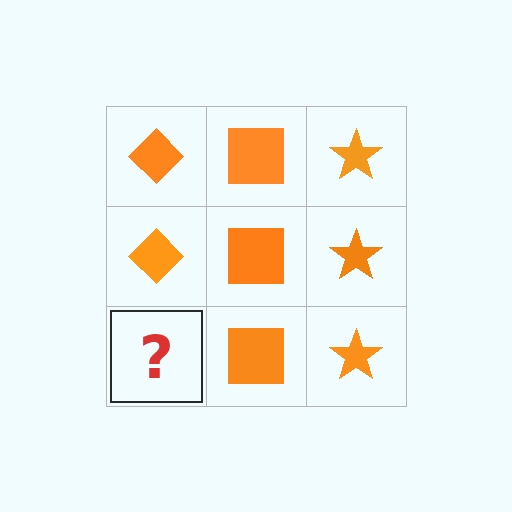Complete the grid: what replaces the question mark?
The question mark should be replaced with an orange diamond.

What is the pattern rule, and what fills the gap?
The rule is that each column has a consistent shape. The gap should be filled with an orange diamond.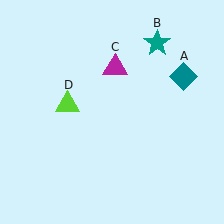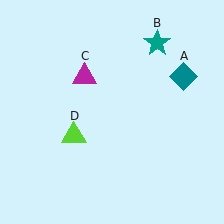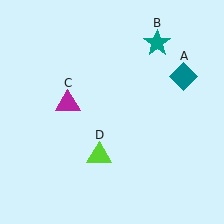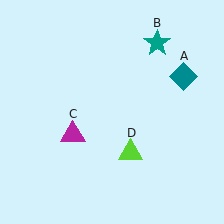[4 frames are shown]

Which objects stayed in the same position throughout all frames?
Teal diamond (object A) and teal star (object B) remained stationary.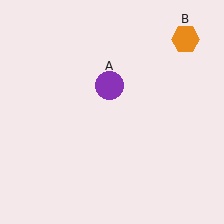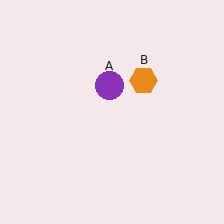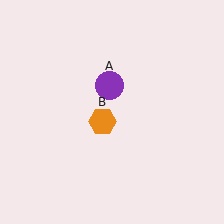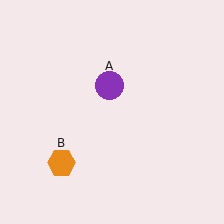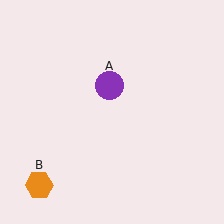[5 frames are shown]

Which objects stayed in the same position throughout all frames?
Purple circle (object A) remained stationary.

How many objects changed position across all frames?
1 object changed position: orange hexagon (object B).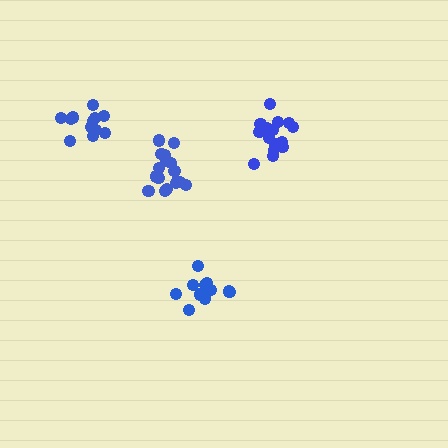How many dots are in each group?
Group 1: 17 dots, Group 2: 16 dots, Group 3: 11 dots, Group 4: 12 dots (56 total).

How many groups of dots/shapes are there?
There are 4 groups.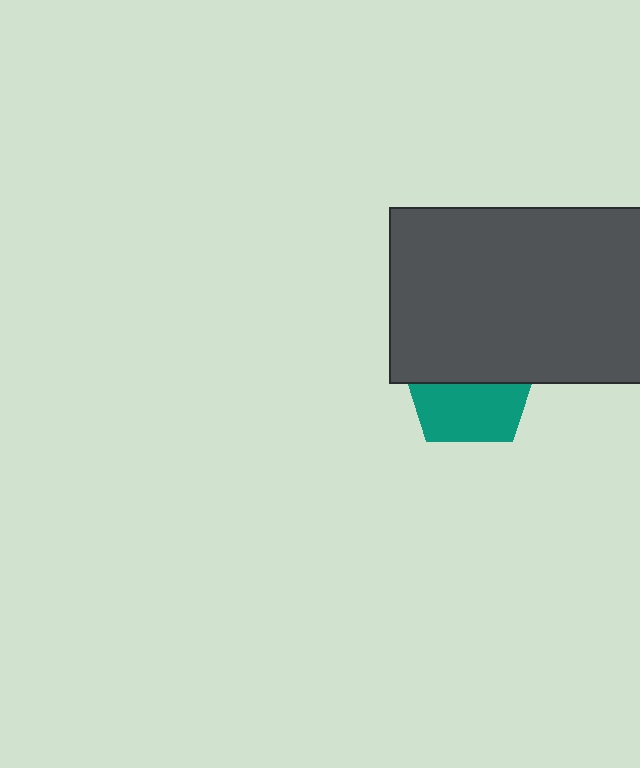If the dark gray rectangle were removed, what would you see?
You would see the complete teal pentagon.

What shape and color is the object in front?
The object in front is a dark gray rectangle.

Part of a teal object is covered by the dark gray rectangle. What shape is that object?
It is a pentagon.